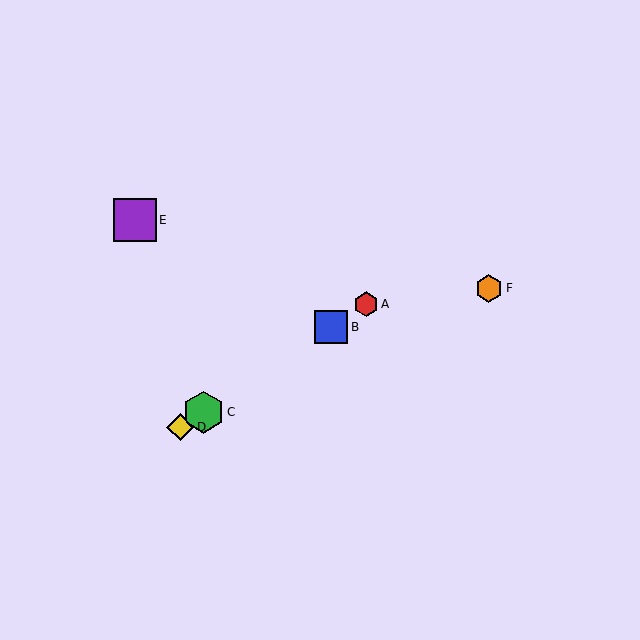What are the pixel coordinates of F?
Object F is at (489, 288).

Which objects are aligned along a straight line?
Objects A, B, C, D are aligned along a straight line.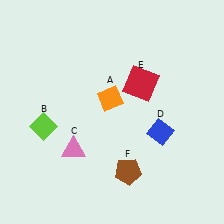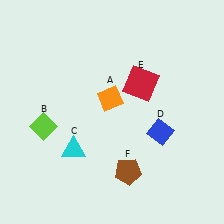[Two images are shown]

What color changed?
The triangle (C) changed from pink in Image 1 to cyan in Image 2.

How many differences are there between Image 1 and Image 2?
There is 1 difference between the two images.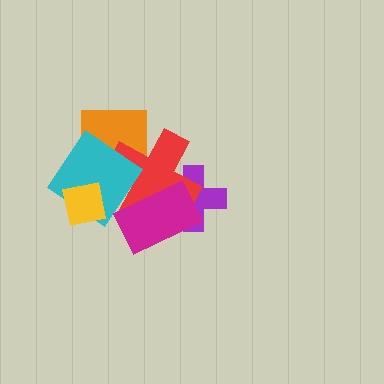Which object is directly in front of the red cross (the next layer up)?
The cyan diamond is directly in front of the red cross.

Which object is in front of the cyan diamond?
The yellow square is in front of the cyan diamond.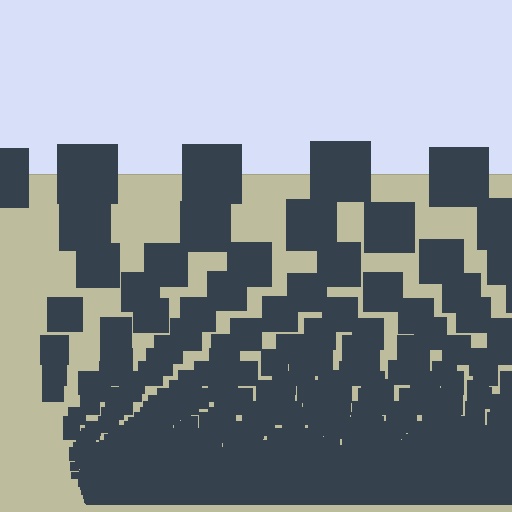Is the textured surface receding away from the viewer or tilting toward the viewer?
The surface appears to tilt toward the viewer. Texture elements get larger and sparser toward the top.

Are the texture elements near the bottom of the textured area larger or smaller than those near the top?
Smaller. The gradient is inverted — elements near the bottom are smaller and denser.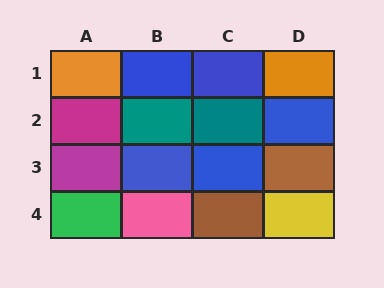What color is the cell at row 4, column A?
Green.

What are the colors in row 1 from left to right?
Orange, blue, blue, orange.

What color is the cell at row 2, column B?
Teal.